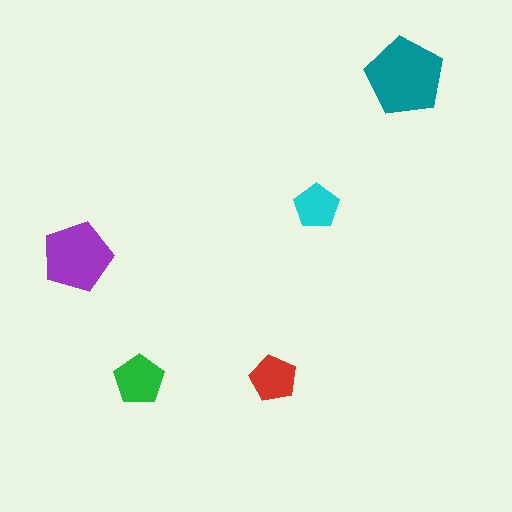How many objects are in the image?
There are 5 objects in the image.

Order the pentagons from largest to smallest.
the teal one, the purple one, the green one, the red one, the cyan one.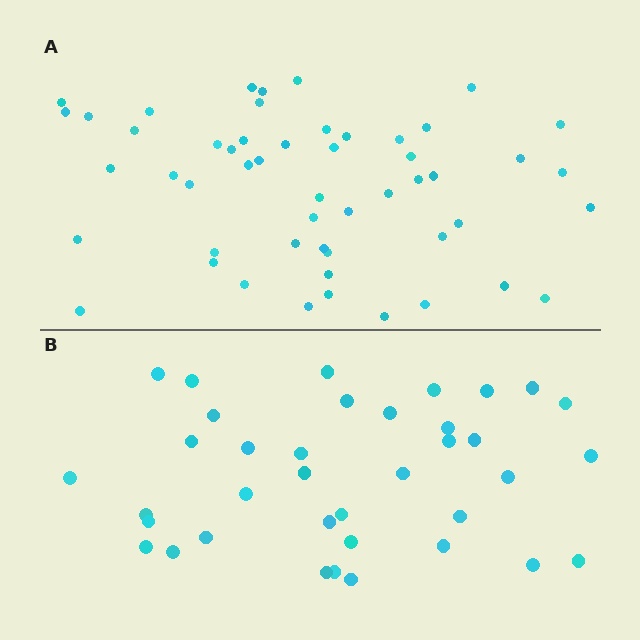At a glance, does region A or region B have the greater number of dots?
Region A (the top region) has more dots.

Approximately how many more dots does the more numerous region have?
Region A has approximately 15 more dots than region B.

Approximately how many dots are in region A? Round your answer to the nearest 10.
About 50 dots. (The exact count is 52, which rounds to 50.)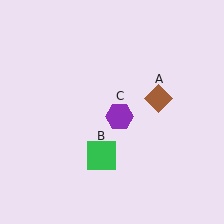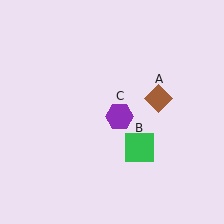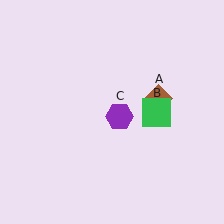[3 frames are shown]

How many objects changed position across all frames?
1 object changed position: green square (object B).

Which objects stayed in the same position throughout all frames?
Brown diamond (object A) and purple hexagon (object C) remained stationary.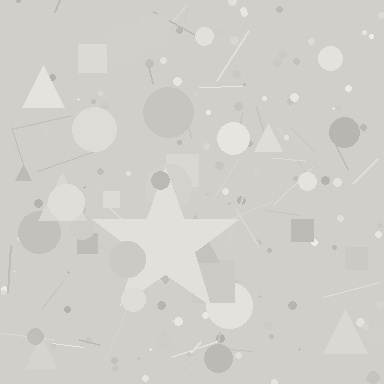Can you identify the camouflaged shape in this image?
The camouflaged shape is a star.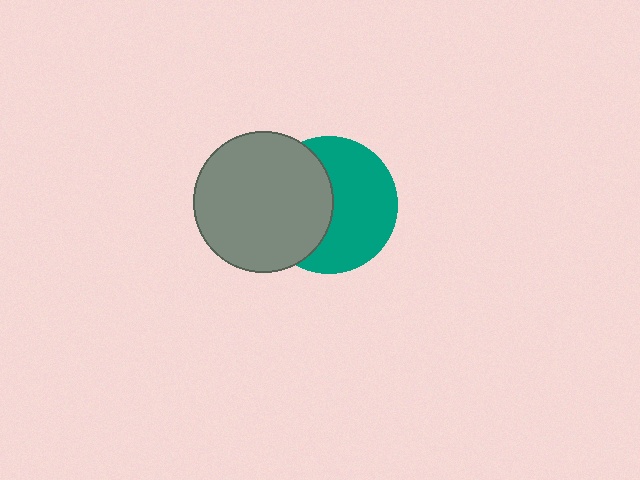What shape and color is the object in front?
The object in front is a gray circle.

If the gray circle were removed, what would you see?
You would see the complete teal circle.